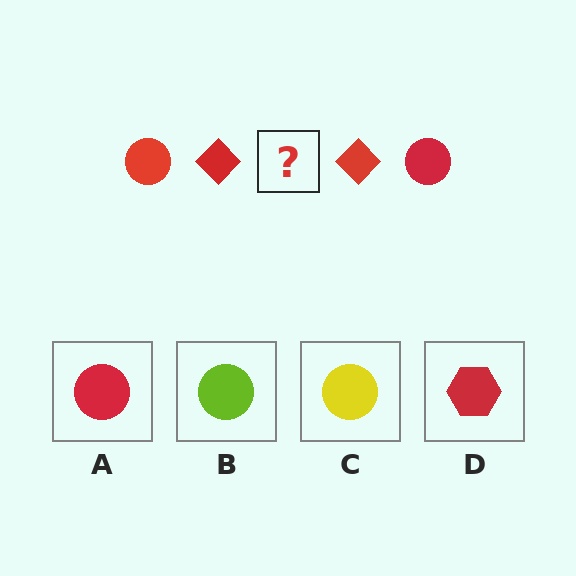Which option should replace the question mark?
Option A.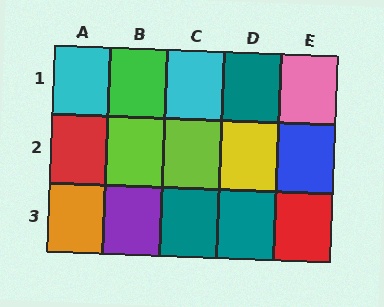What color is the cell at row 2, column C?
Lime.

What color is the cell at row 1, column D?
Teal.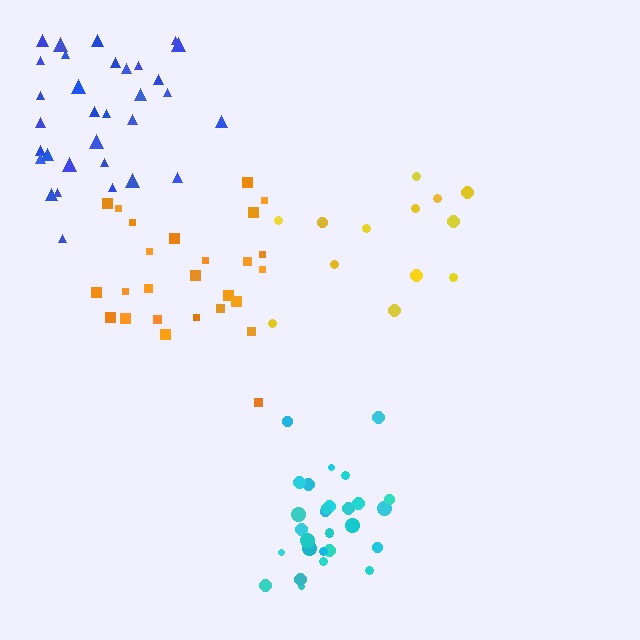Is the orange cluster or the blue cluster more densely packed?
Blue.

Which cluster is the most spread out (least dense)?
Yellow.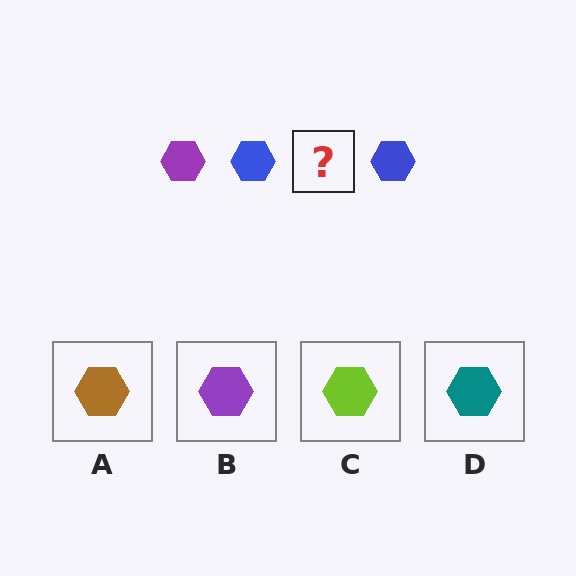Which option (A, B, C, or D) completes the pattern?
B.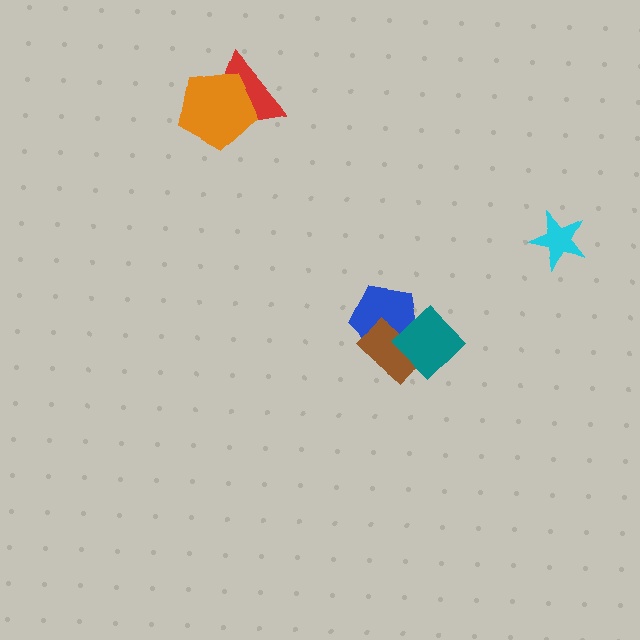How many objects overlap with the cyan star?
0 objects overlap with the cyan star.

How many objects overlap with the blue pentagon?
2 objects overlap with the blue pentagon.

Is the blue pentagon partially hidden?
Yes, it is partially covered by another shape.